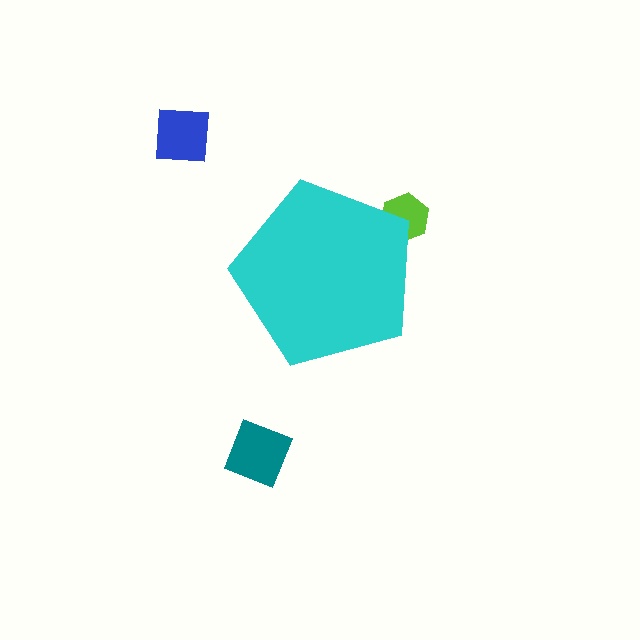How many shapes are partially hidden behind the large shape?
1 shape is partially hidden.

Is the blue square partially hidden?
No, the blue square is fully visible.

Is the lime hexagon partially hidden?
Yes, the lime hexagon is partially hidden behind the cyan pentagon.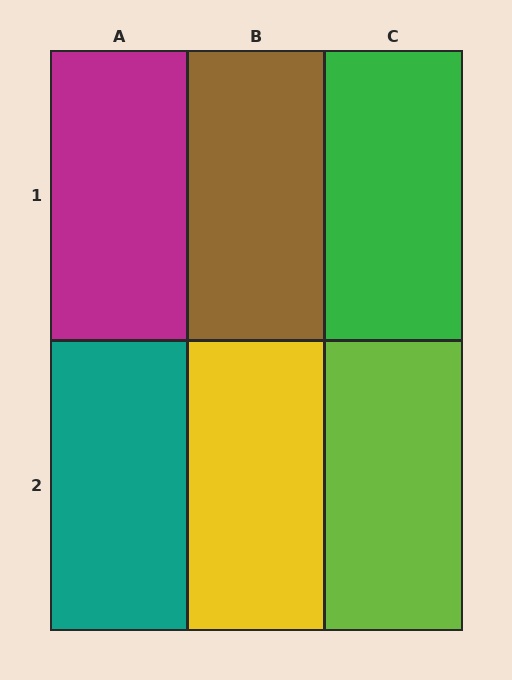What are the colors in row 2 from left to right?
Teal, yellow, lime.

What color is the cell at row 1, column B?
Brown.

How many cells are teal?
1 cell is teal.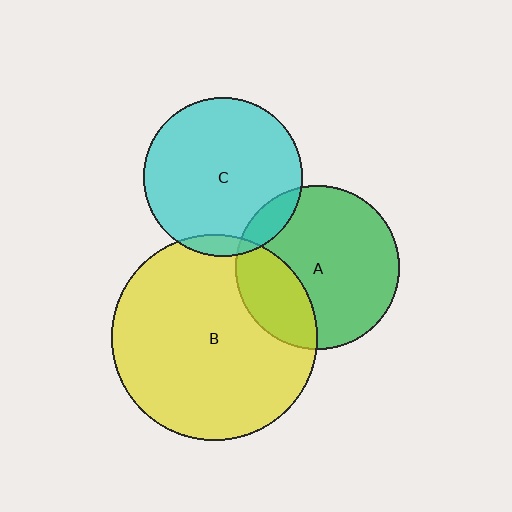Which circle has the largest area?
Circle B (yellow).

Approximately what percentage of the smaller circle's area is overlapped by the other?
Approximately 10%.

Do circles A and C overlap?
Yes.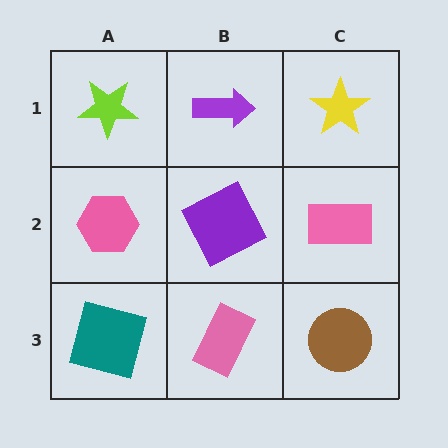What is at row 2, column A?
A pink hexagon.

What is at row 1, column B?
A purple arrow.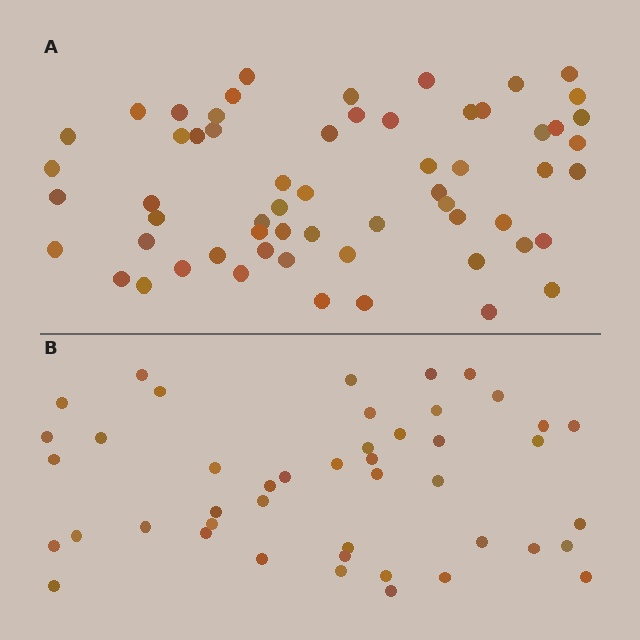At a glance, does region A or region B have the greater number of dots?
Region A (the top region) has more dots.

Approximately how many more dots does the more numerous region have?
Region A has approximately 15 more dots than region B.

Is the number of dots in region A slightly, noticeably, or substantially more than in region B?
Region A has noticeably more, but not dramatically so. The ratio is roughly 1.3 to 1.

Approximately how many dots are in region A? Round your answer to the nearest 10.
About 60 dots.